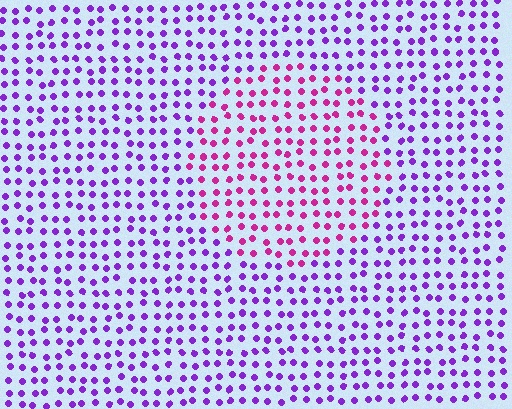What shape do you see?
I see a circle.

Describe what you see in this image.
The image is filled with small purple elements in a uniform arrangement. A circle-shaped region is visible where the elements are tinted to a slightly different hue, forming a subtle color boundary.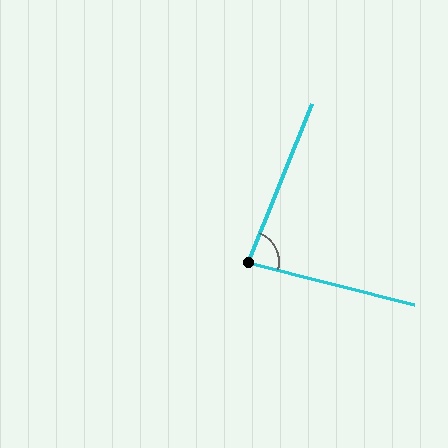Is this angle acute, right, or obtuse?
It is acute.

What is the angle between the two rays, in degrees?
Approximately 82 degrees.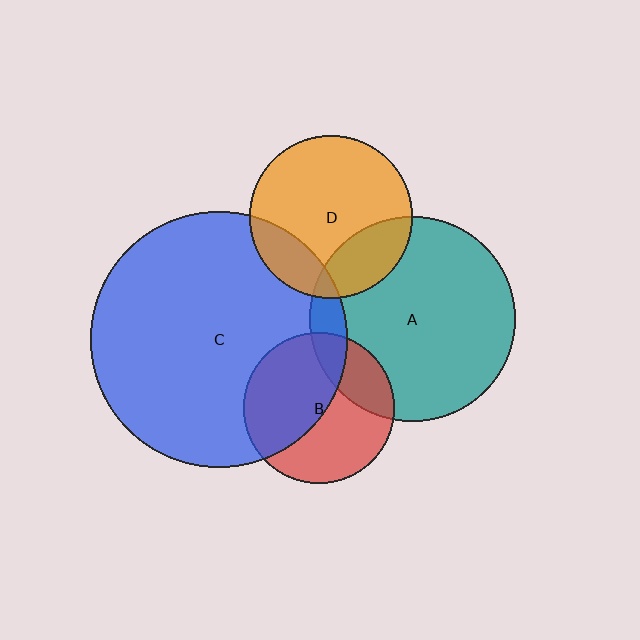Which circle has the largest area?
Circle C (blue).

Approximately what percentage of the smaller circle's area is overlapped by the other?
Approximately 20%.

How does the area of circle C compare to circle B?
Approximately 2.9 times.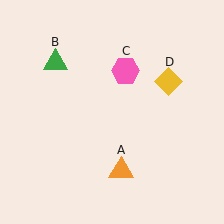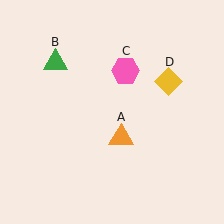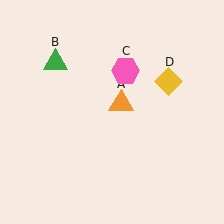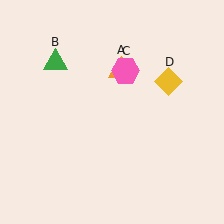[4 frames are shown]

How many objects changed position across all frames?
1 object changed position: orange triangle (object A).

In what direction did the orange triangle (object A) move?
The orange triangle (object A) moved up.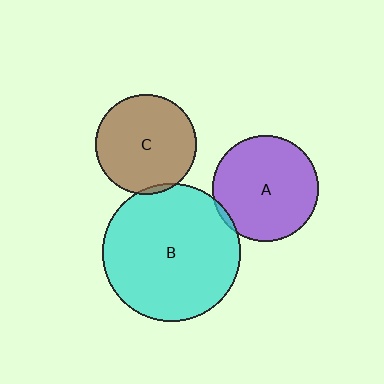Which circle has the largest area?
Circle B (cyan).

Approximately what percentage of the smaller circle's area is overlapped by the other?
Approximately 5%.